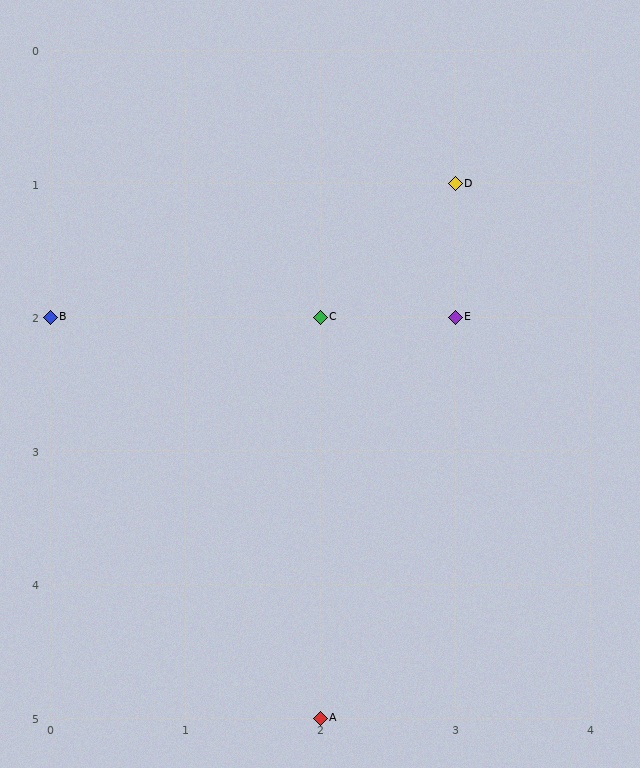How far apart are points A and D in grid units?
Points A and D are 1 column and 4 rows apart (about 4.1 grid units diagonally).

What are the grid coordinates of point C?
Point C is at grid coordinates (2, 2).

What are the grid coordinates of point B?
Point B is at grid coordinates (0, 2).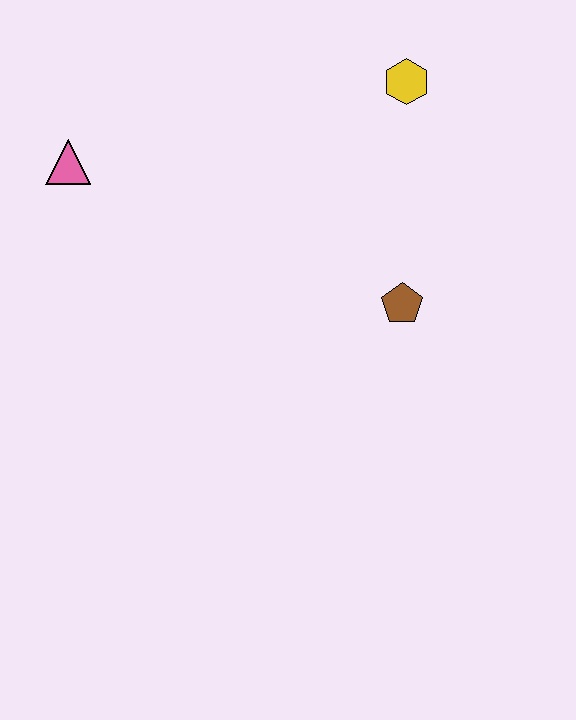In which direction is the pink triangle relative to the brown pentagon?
The pink triangle is to the left of the brown pentagon.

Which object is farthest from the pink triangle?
The brown pentagon is farthest from the pink triangle.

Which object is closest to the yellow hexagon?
The brown pentagon is closest to the yellow hexagon.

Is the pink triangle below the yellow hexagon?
Yes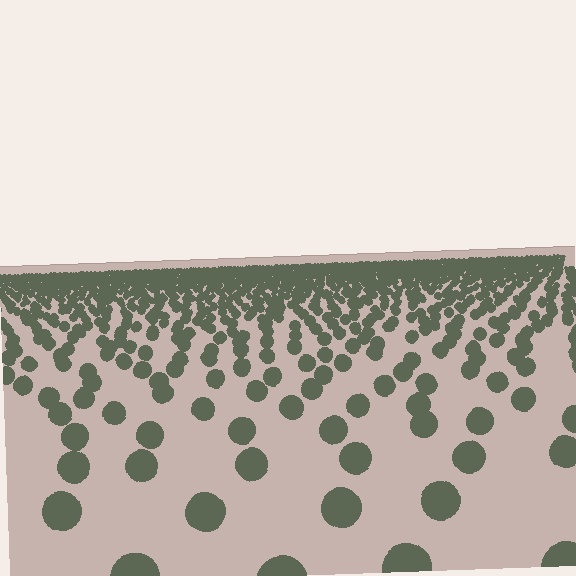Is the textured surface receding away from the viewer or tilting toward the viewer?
The surface is receding away from the viewer. Texture elements get smaller and denser toward the top.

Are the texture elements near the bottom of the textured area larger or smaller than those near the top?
Larger. Near the bottom, elements are closer to the viewer and appear at a bigger on-screen size.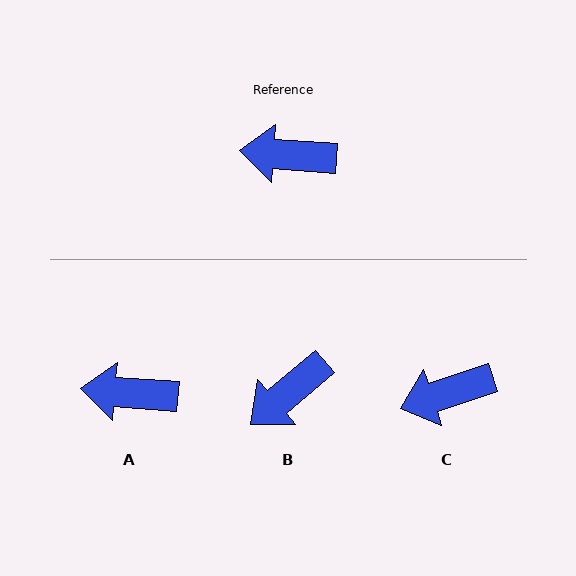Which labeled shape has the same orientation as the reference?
A.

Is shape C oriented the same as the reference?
No, it is off by about 23 degrees.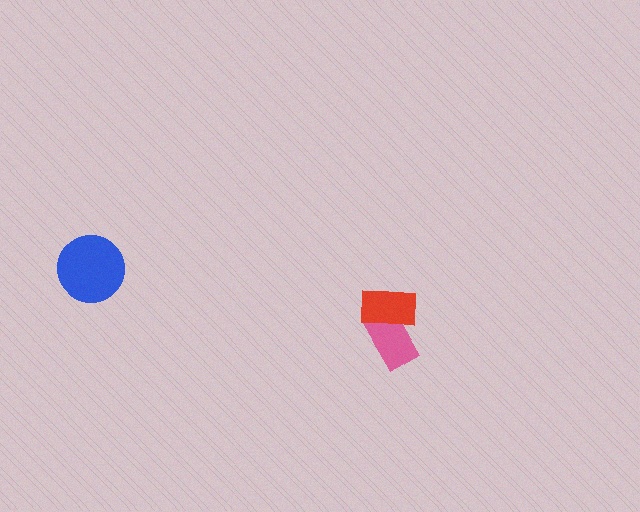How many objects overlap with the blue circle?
0 objects overlap with the blue circle.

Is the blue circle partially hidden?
No, no other shape covers it.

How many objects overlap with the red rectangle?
1 object overlaps with the red rectangle.